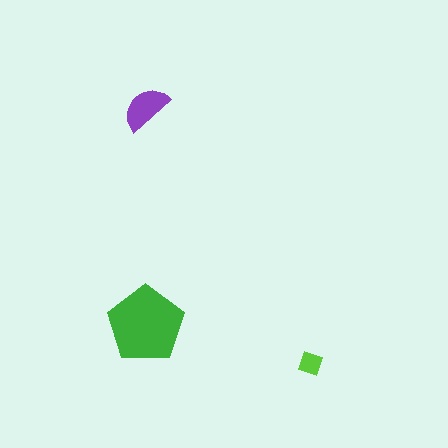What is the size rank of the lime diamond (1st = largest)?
3rd.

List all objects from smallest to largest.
The lime diamond, the purple semicircle, the green pentagon.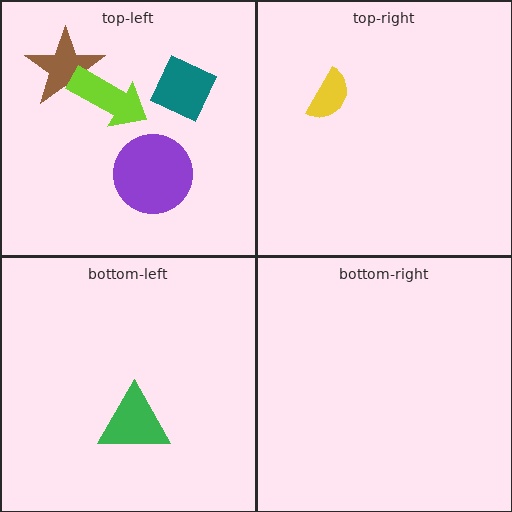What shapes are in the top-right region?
The yellow semicircle.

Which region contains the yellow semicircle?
The top-right region.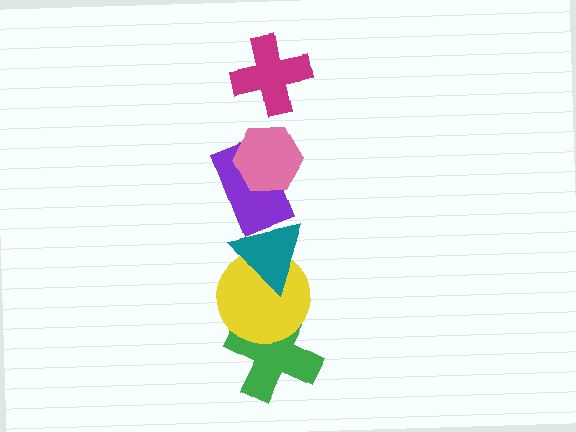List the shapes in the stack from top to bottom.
From top to bottom: the magenta cross, the pink hexagon, the purple rectangle, the teal triangle, the yellow circle, the green cross.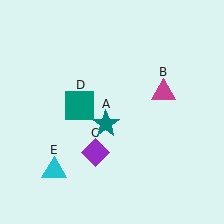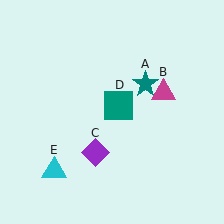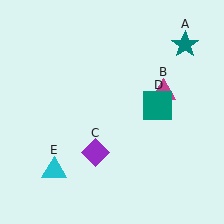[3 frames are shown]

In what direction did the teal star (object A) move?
The teal star (object A) moved up and to the right.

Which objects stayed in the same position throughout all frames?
Magenta triangle (object B) and purple diamond (object C) and cyan triangle (object E) remained stationary.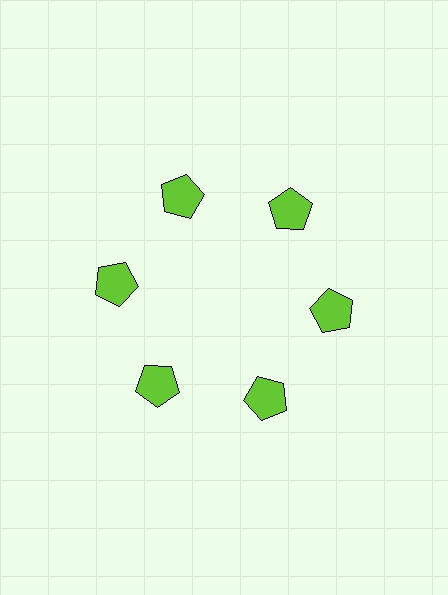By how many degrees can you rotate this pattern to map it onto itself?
The pattern maps onto itself every 60 degrees of rotation.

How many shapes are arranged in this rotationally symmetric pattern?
There are 6 shapes, arranged in 6 groups of 1.